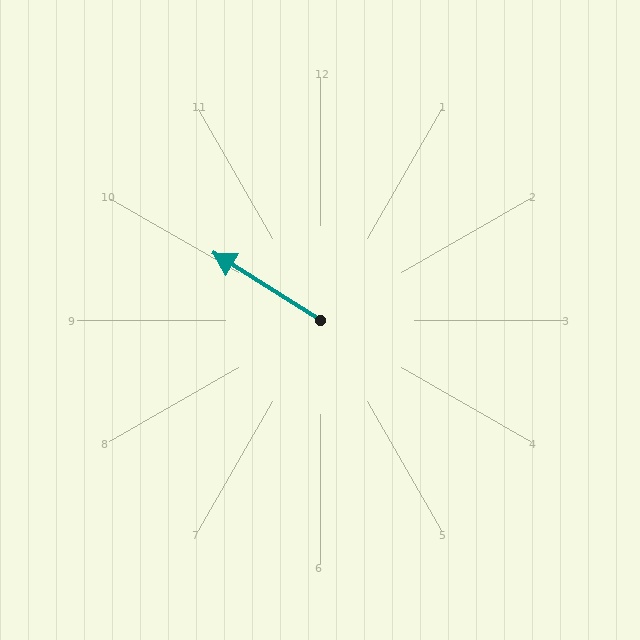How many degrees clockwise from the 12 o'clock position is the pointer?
Approximately 302 degrees.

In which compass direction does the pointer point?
Northwest.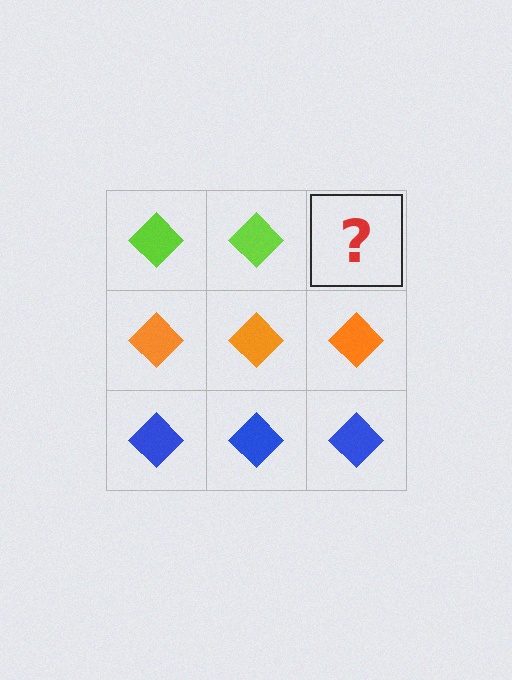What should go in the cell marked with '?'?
The missing cell should contain a lime diamond.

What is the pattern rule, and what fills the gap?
The rule is that each row has a consistent color. The gap should be filled with a lime diamond.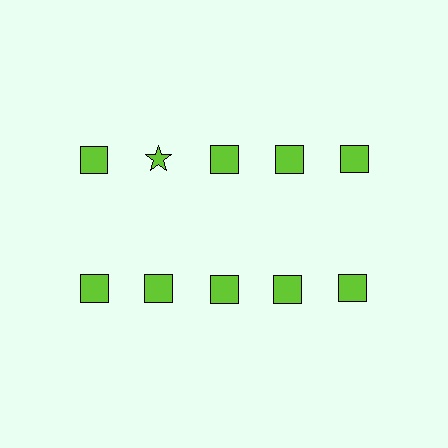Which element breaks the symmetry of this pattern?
The lime star in the top row, second from left column breaks the symmetry. All other shapes are lime squares.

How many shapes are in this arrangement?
There are 10 shapes arranged in a grid pattern.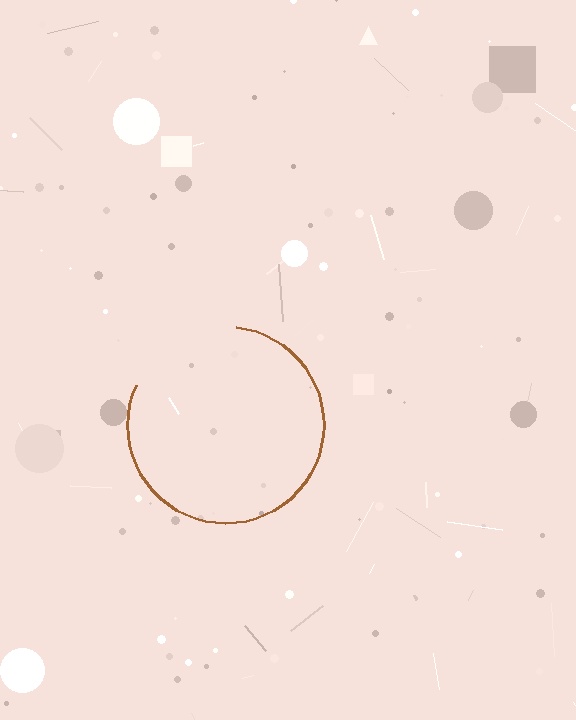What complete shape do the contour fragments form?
The contour fragments form a circle.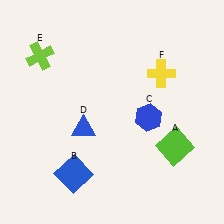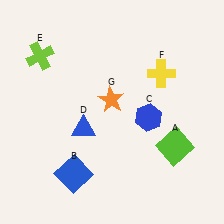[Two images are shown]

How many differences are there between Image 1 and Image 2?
There is 1 difference between the two images.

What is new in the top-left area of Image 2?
An orange star (G) was added in the top-left area of Image 2.